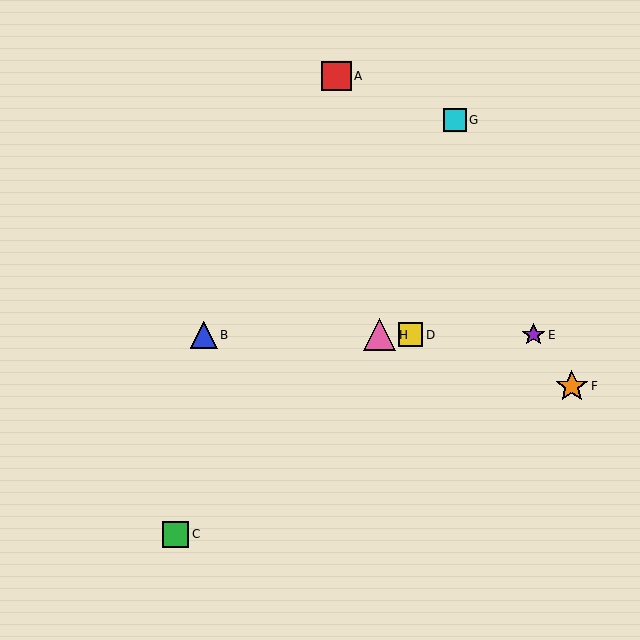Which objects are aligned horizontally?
Objects B, D, E, H are aligned horizontally.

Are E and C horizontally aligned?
No, E is at y≈335 and C is at y≈534.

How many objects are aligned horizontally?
4 objects (B, D, E, H) are aligned horizontally.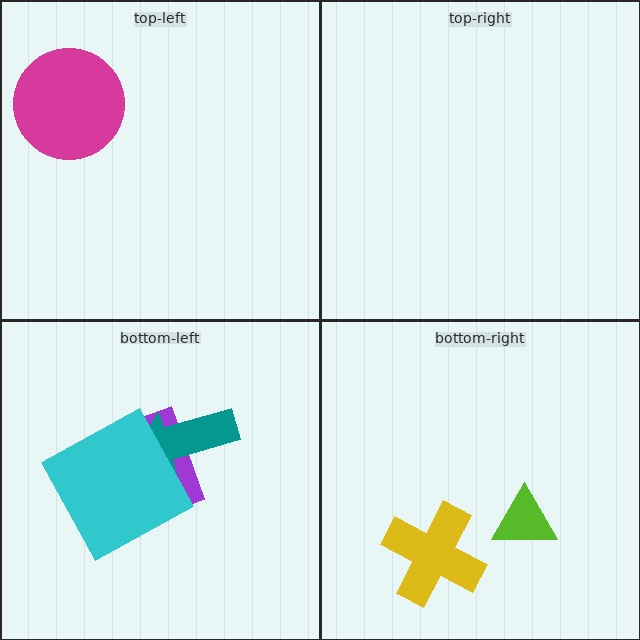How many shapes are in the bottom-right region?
2.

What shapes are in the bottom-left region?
The purple rectangle, the teal arrow, the cyan square.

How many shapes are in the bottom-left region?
3.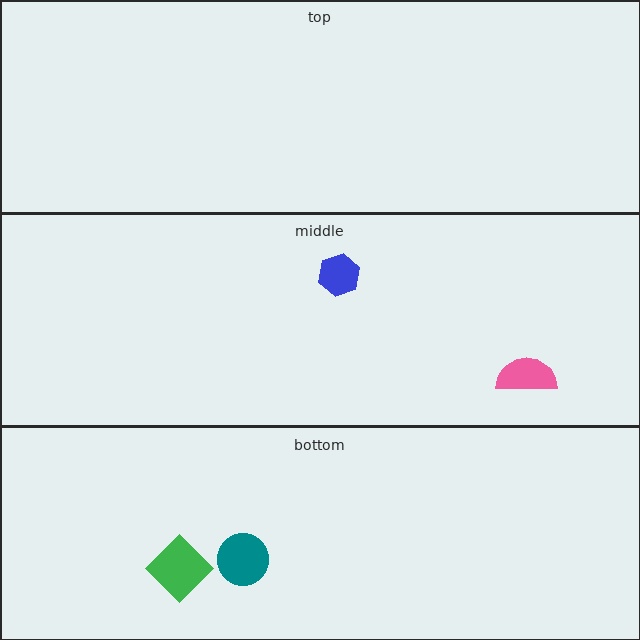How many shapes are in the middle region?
2.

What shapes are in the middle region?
The pink semicircle, the blue hexagon.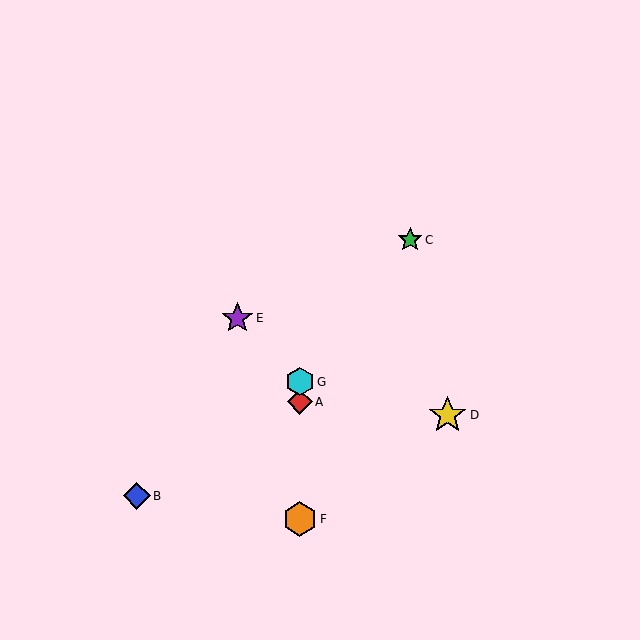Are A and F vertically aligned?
Yes, both are at x≈300.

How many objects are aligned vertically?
3 objects (A, F, G) are aligned vertically.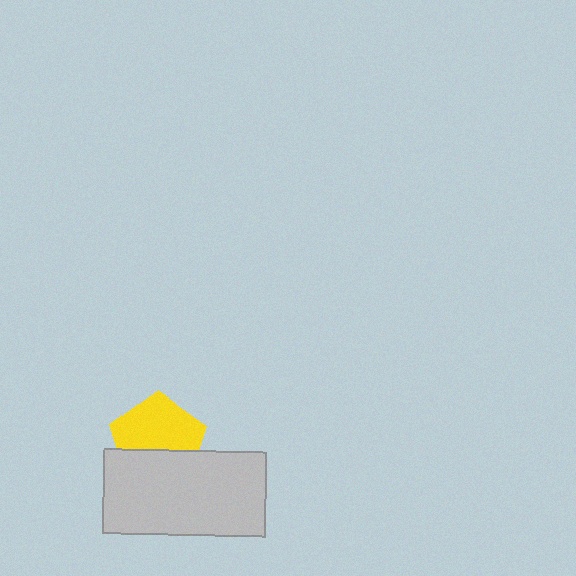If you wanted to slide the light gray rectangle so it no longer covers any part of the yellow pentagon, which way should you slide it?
Slide it down — that is the most direct way to separate the two shapes.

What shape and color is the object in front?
The object in front is a light gray rectangle.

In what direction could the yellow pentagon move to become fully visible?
The yellow pentagon could move up. That would shift it out from behind the light gray rectangle entirely.